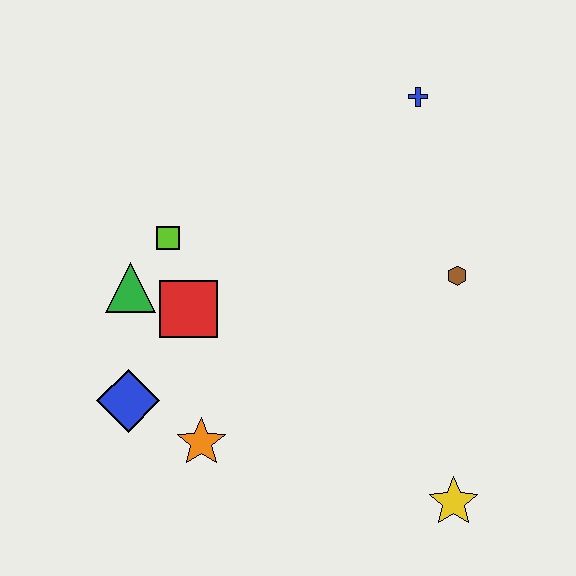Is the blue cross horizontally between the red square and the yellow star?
Yes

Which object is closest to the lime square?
The green triangle is closest to the lime square.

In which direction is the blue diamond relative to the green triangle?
The blue diamond is below the green triangle.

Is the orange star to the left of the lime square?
No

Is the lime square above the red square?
Yes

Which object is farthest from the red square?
The yellow star is farthest from the red square.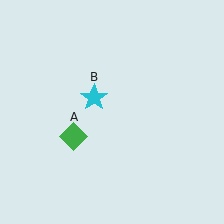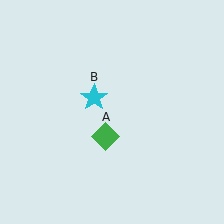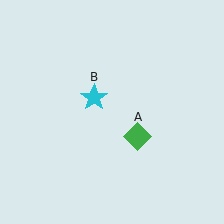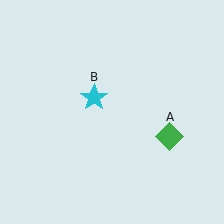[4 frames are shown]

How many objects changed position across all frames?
1 object changed position: green diamond (object A).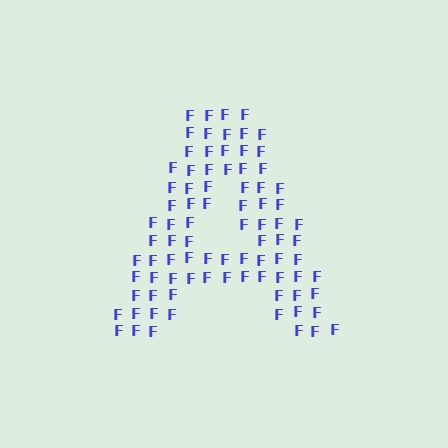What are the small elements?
The small elements are letter F's.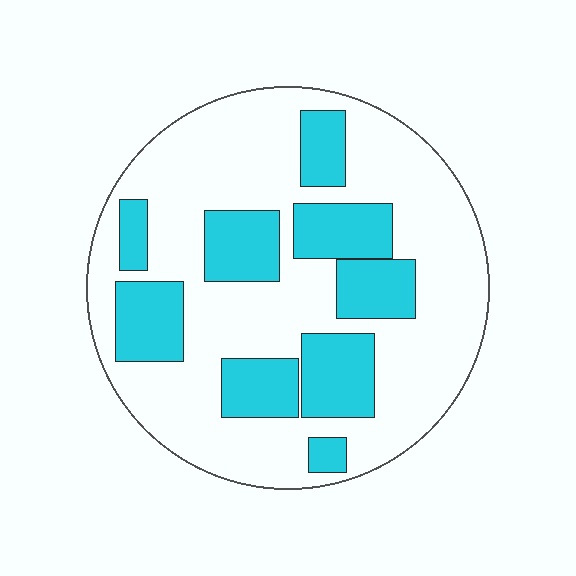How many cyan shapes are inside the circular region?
9.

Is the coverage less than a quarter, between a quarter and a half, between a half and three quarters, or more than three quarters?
Between a quarter and a half.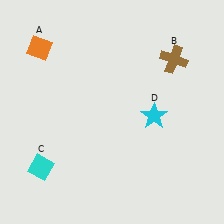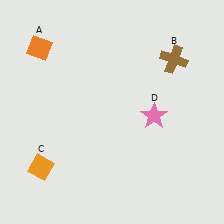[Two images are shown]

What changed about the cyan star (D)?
In Image 1, D is cyan. In Image 2, it changed to pink.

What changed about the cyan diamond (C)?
In Image 1, C is cyan. In Image 2, it changed to orange.